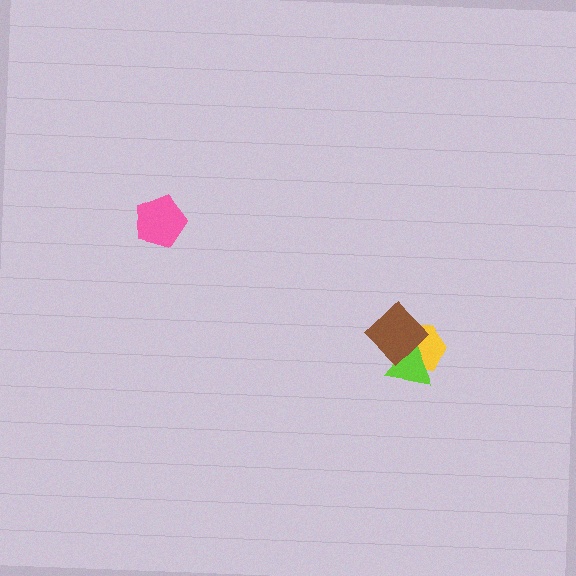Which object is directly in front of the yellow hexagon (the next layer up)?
The lime triangle is directly in front of the yellow hexagon.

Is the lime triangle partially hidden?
Yes, it is partially covered by another shape.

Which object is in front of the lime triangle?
The brown diamond is in front of the lime triangle.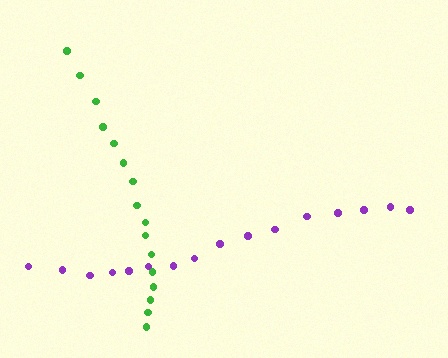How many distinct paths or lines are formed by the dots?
There are 2 distinct paths.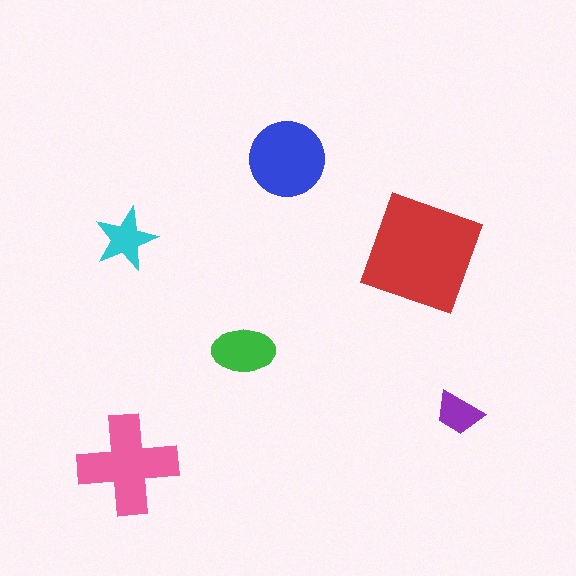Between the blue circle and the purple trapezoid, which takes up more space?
The blue circle.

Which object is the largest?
The red square.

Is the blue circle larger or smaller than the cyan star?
Larger.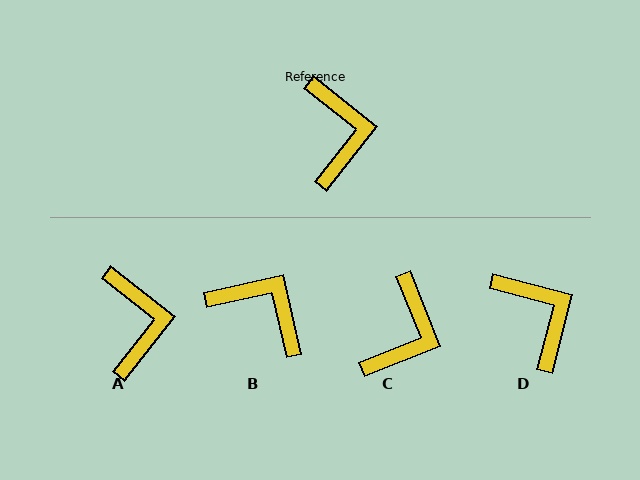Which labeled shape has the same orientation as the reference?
A.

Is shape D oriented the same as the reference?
No, it is off by about 24 degrees.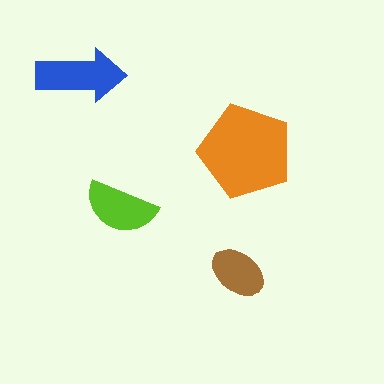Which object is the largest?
The orange pentagon.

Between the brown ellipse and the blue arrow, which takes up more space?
The blue arrow.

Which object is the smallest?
The brown ellipse.